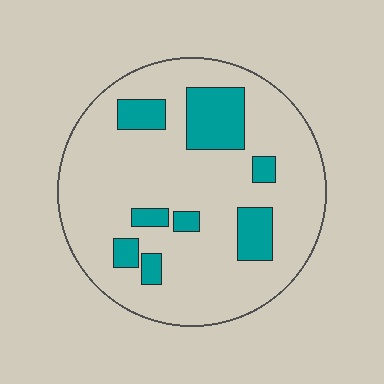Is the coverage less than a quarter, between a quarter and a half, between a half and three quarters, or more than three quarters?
Less than a quarter.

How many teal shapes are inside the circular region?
8.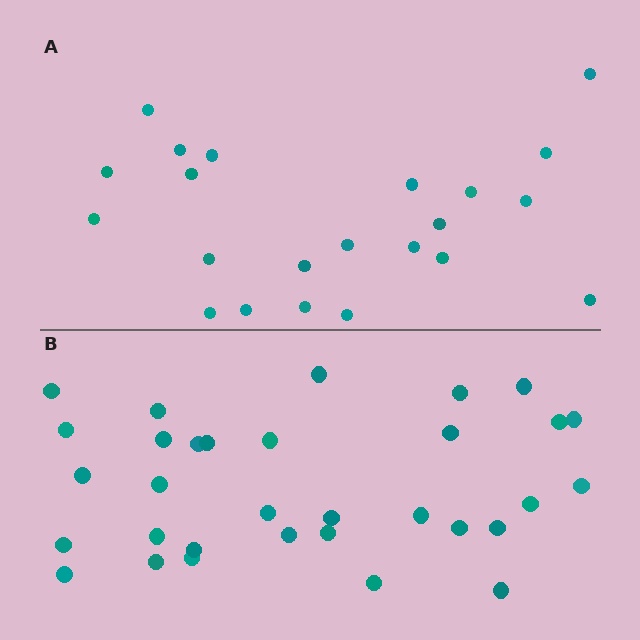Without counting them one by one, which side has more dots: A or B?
Region B (the bottom region) has more dots.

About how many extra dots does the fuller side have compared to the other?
Region B has roughly 10 or so more dots than region A.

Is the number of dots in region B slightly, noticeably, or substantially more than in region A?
Region B has substantially more. The ratio is roughly 1.5 to 1.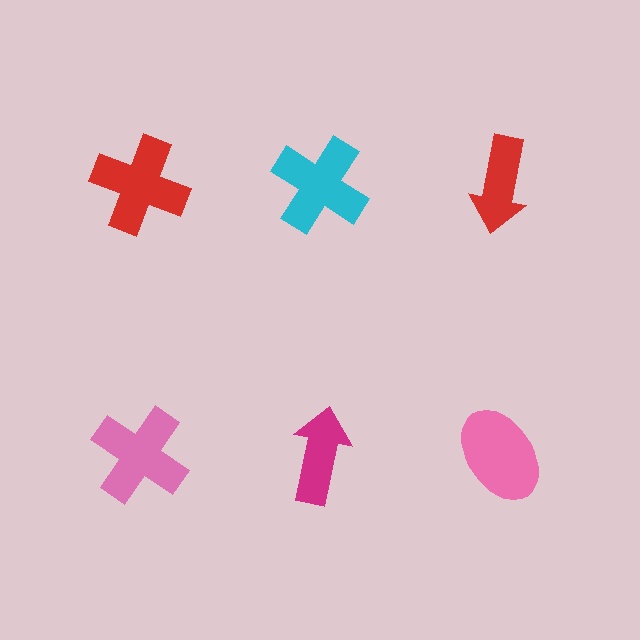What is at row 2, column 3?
A pink ellipse.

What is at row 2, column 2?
A magenta arrow.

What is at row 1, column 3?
A red arrow.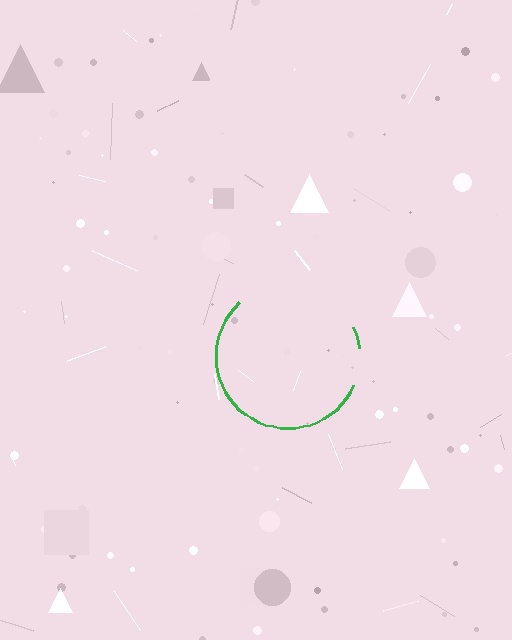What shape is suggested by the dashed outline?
The dashed outline suggests a circle.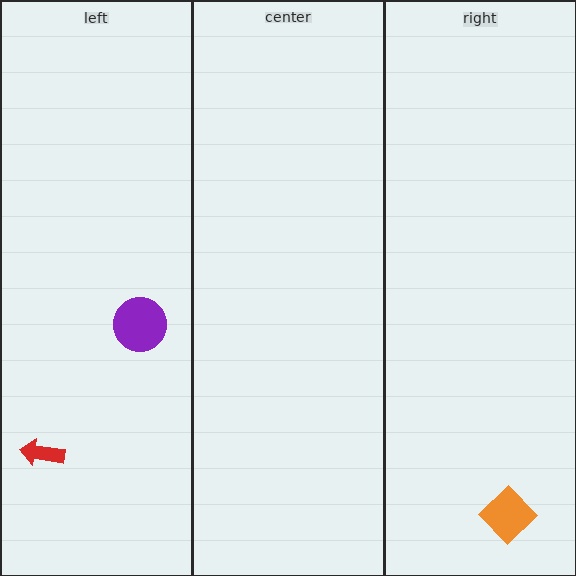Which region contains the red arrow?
The left region.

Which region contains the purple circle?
The left region.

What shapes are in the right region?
The orange diamond.